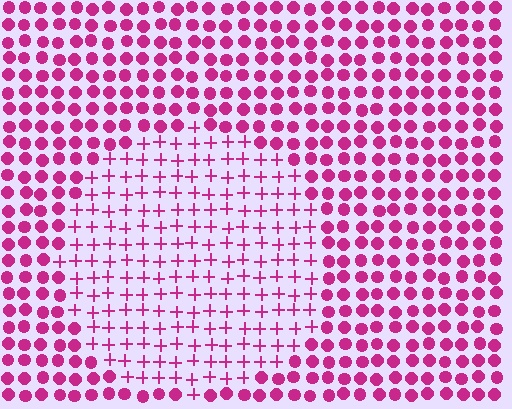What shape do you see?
I see a circle.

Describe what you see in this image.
The image is filled with small magenta elements arranged in a uniform grid. A circle-shaped region contains plus signs, while the surrounding area contains circles. The boundary is defined purely by the change in element shape.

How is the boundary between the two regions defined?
The boundary is defined by a change in element shape: plus signs inside vs. circles outside. All elements share the same color and spacing.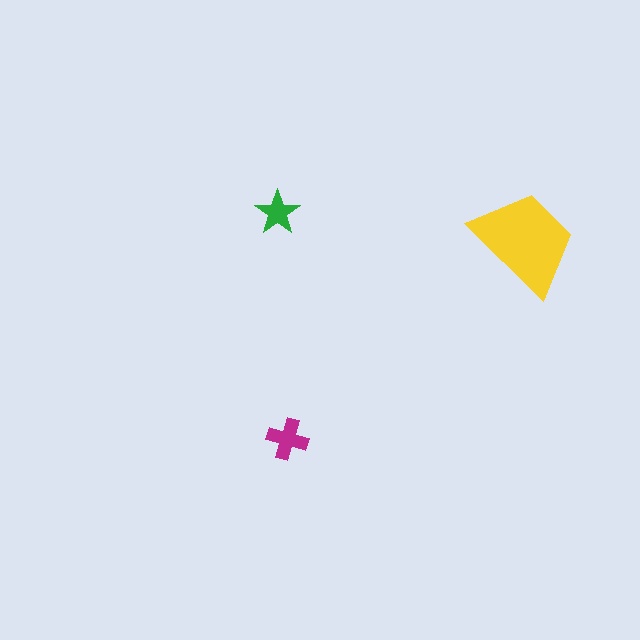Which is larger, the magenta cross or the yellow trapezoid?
The yellow trapezoid.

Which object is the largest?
The yellow trapezoid.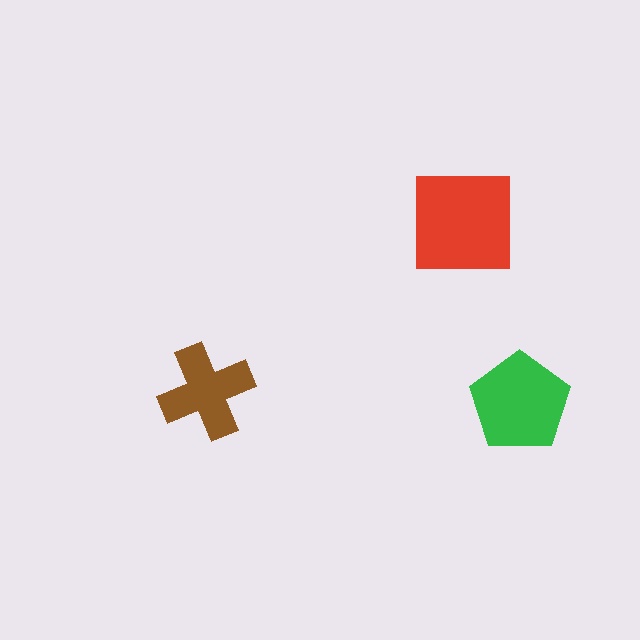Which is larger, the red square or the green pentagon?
The red square.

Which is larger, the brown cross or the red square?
The red square.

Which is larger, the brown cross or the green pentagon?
The green pentagon.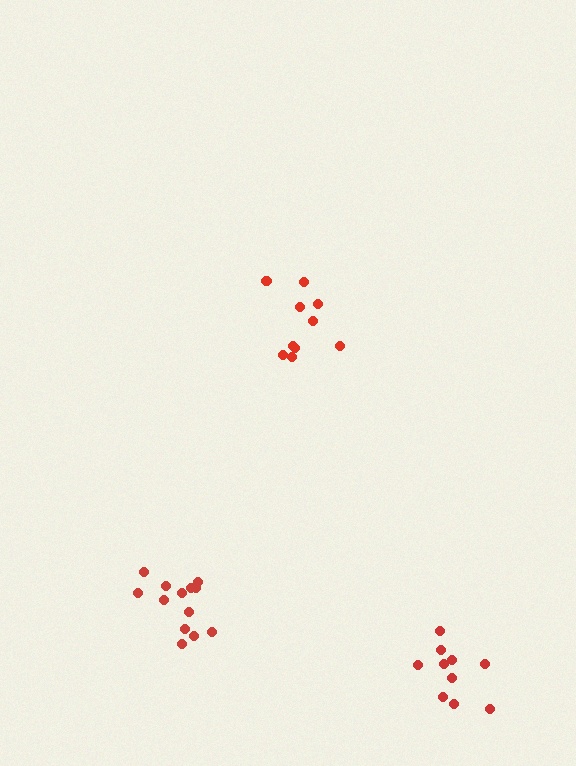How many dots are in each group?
Group 1: 10 dots, Group 2: 13 dots, Group 3: 10 dots (33 total).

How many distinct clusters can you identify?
There are 3 distinct clusters.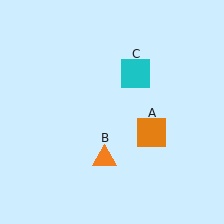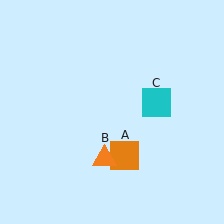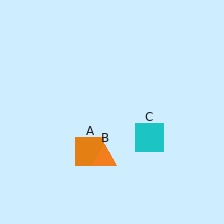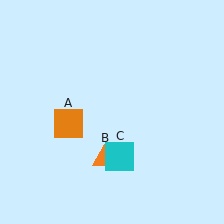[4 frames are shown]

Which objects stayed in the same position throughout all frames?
Orange triangle (object B) remained stationary.